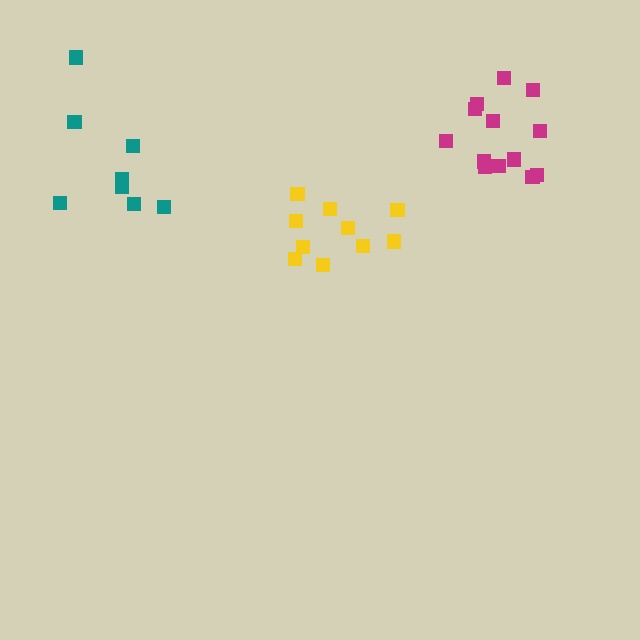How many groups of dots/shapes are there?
There are 3 groups.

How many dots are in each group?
Group 1: 10 dots, Group 2: 13 dots, Group 3: 8 dots (31 total).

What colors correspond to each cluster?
The clusters are colored: yellow, magenta, teal.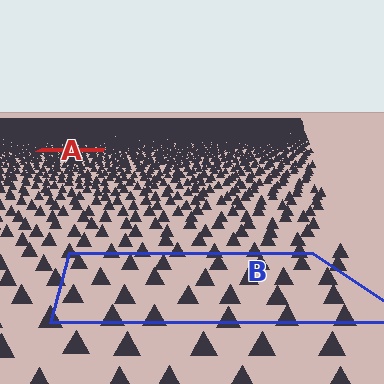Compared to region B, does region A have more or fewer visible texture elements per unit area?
Region A has more texture elements per unit area — they are packed more densely because it is farther away.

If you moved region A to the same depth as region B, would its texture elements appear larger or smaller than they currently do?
They would appear larger. At a closer depth, the same texture elements are projected at a bigger on-screen size.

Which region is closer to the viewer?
Region B is closer. The texture elements there are larger and more spread out.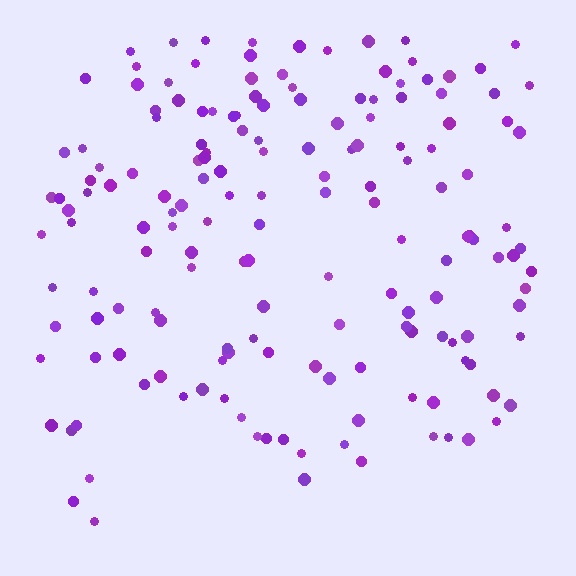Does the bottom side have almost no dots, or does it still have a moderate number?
Still a moderate number, just noticeably fewer than the top.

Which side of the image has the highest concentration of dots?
The top.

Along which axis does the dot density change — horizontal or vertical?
Vertical.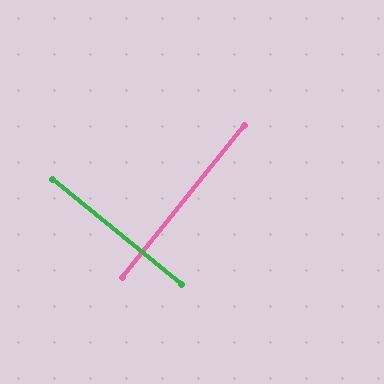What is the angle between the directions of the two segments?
Approximately 90 degrees.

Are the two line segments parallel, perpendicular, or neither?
Perpendicular — they meet at approximately 90°.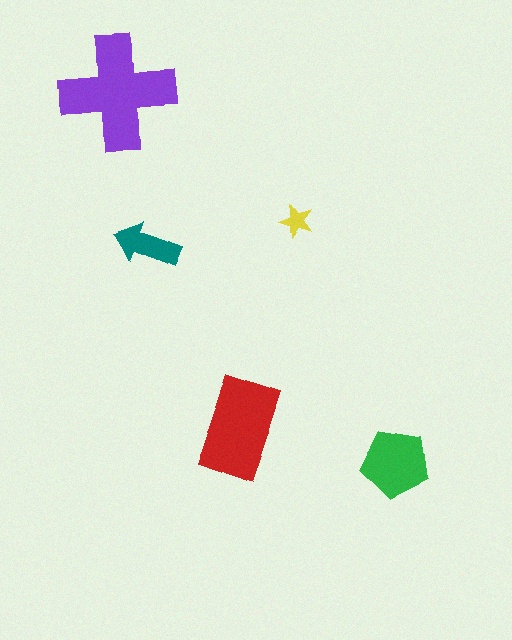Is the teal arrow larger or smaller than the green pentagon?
Smaller.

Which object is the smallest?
The yellow star.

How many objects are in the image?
There are 5 objects in the image.